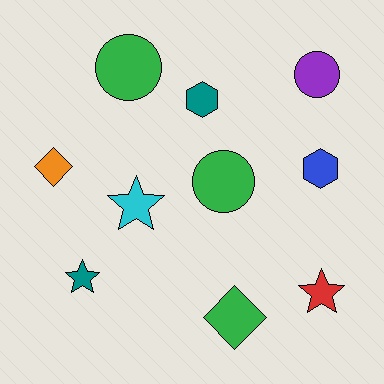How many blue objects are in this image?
There is 1 blue object.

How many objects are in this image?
There are 10 objects.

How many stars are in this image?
There are 3 stars.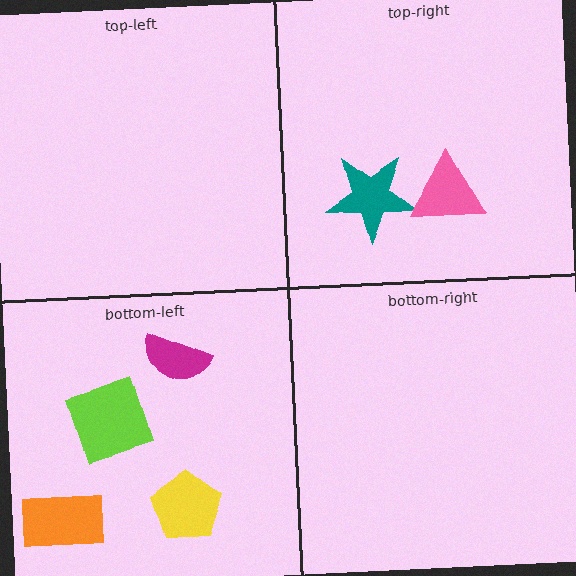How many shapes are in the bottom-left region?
4.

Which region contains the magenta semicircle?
The bottom-left region.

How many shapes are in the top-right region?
2.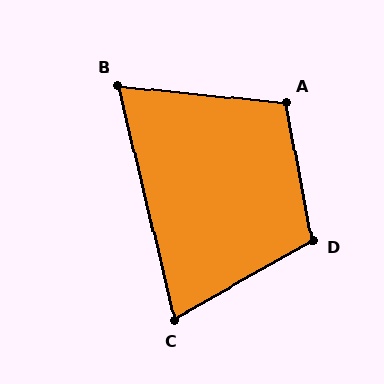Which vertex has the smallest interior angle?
B, at approximately 71 degrees.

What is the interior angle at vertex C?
Approximately 74 degrees (acute).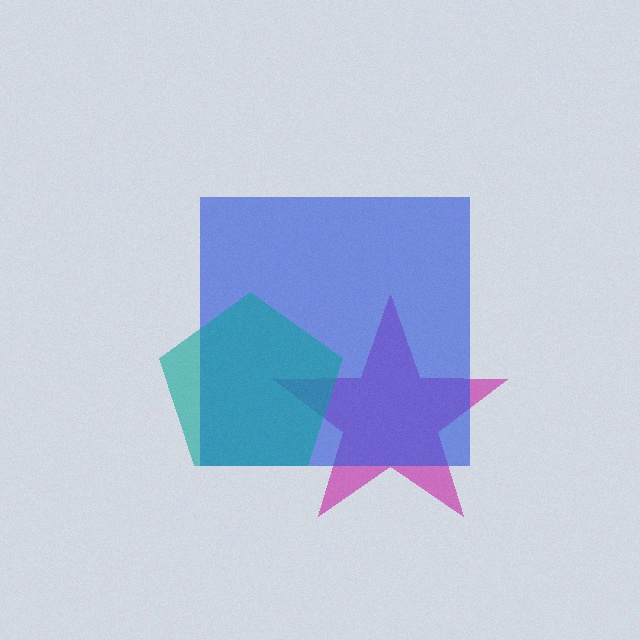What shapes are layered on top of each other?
The layered shapes are: a magenta star, a blue square, a teal pentagon.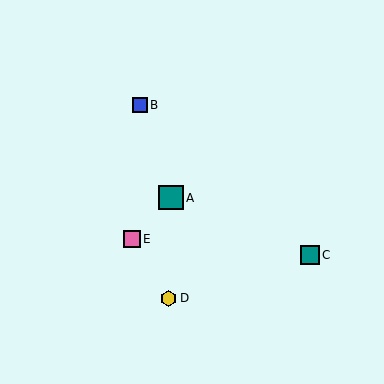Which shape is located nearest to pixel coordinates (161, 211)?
The teal square (labeled A) at (171, 198) is nearest to that location.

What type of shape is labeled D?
Shape D is a yellow hexagon.